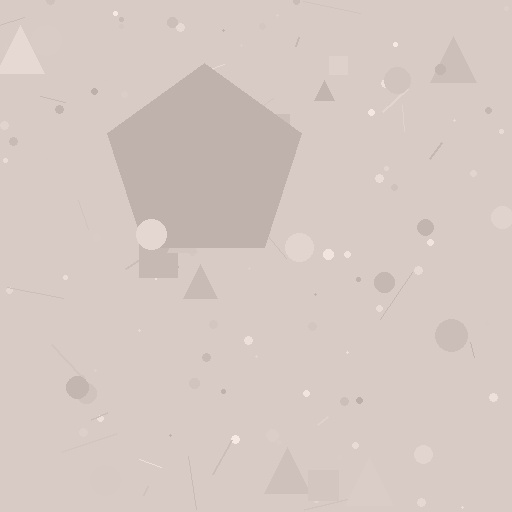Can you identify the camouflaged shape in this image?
The camouflaged shape is a pentagon.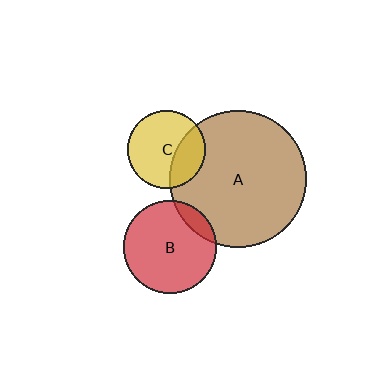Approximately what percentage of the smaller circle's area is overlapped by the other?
Approximately 30%.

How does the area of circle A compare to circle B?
Approximately 2.2 times.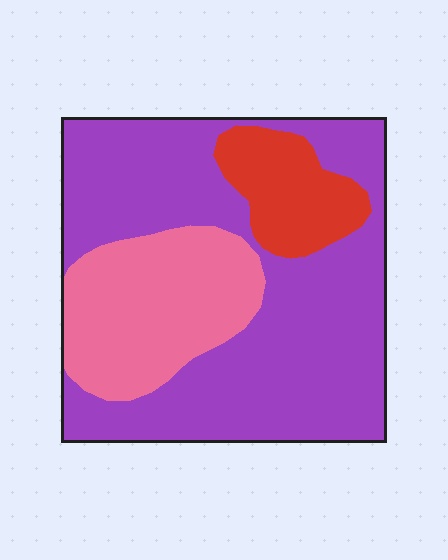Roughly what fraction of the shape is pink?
Pink takes up about one quarter (1/4) of the shape.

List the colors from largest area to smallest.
From largest to smallest: purple, pink, red.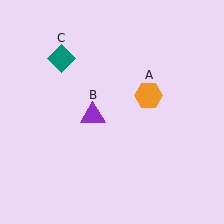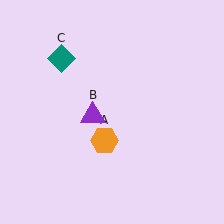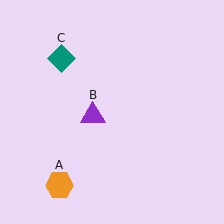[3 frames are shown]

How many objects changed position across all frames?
1 object changed position: orange hexagon (object A).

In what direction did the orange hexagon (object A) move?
The orange hexagon (object A) moved down and to the left.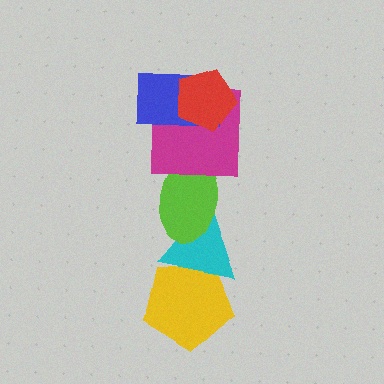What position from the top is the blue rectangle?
The blue rectangle is 2nd from the top.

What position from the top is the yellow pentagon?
The yellow pentagon is 6th from the top.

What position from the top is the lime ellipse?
The lime ellipse is 4th from the top.